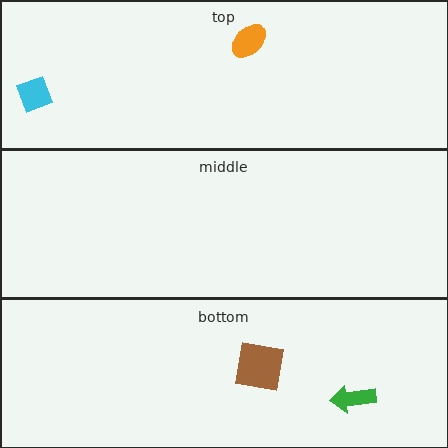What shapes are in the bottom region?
The brown square, the green arrow.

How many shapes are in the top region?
2.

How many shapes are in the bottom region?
2.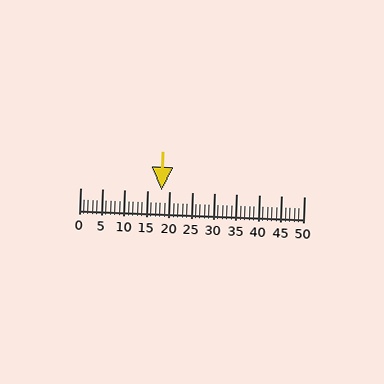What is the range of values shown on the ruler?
The ruler shows values from 0 to 50.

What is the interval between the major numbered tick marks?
The major tick marks are spaced 5 units apart.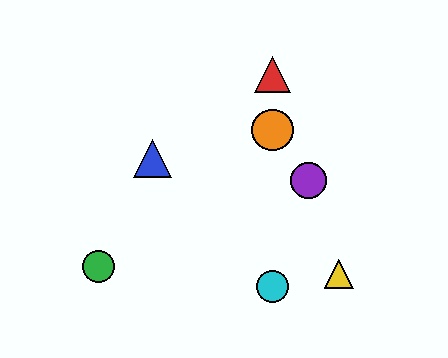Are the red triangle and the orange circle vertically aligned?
Yes, both are at x≈273.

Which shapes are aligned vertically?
The red triangle, the orange circle, the cyan circle are aligned vertically.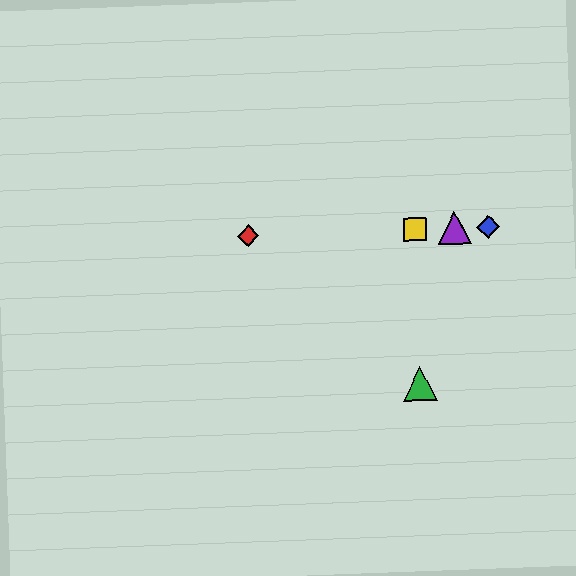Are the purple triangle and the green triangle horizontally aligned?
No, the purple triangle is at y≈228 and the green triangle is at y≈384.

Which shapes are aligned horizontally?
The red diamond, the blue diamond, the yellow square, the purple triangle are aligned horizontally.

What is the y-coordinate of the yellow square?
The yellow square is at y≈230.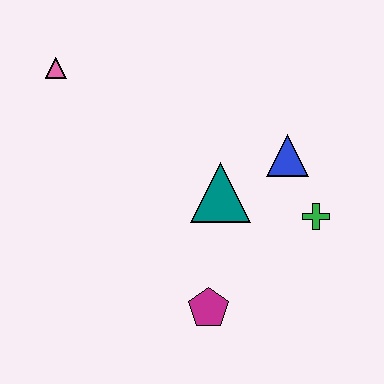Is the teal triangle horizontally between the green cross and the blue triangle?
No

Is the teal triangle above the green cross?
Yes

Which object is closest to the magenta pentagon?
The teal triangle is closest to the magenta pentagon.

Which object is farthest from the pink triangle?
The green cross is farthest from the pink triangle.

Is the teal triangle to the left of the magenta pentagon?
No